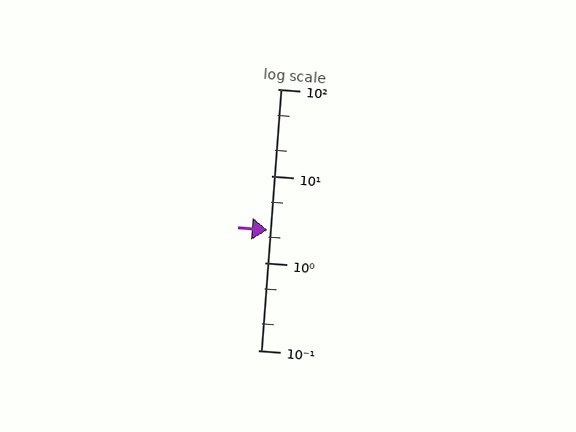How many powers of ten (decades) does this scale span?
The scale spans 3 decades, from 0.1 to 100.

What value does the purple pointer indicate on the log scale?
The pointer indicates approximately 2.4.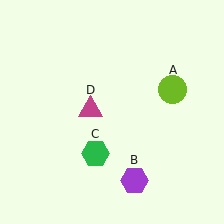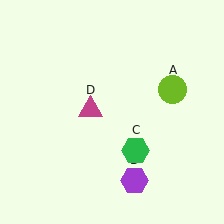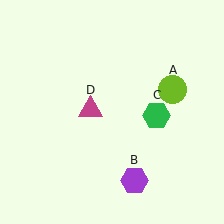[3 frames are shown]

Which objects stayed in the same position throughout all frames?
Lime circle (object A) and purple hexagon (object B) and magenta triangle (object D) remained stationary.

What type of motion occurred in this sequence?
The green hexagon (object C) rotated counterclockwise around the center of the scene.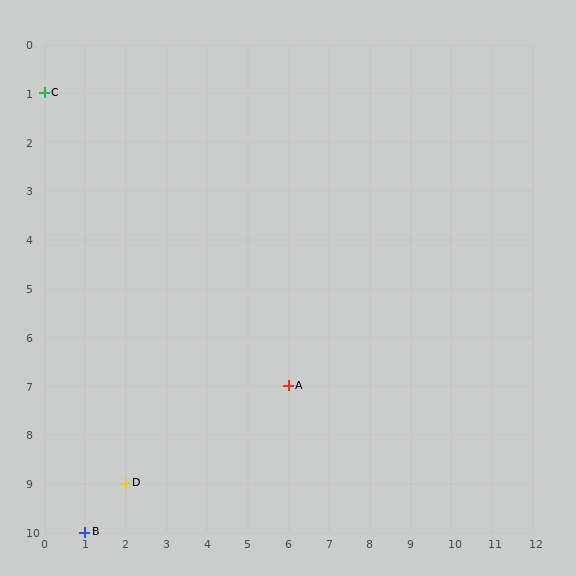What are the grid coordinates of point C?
Point C is at grid coordinates (0, 1).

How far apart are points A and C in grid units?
Points A and C are 6 columns and 6 rows apart (about 8.5 grid units diagonally).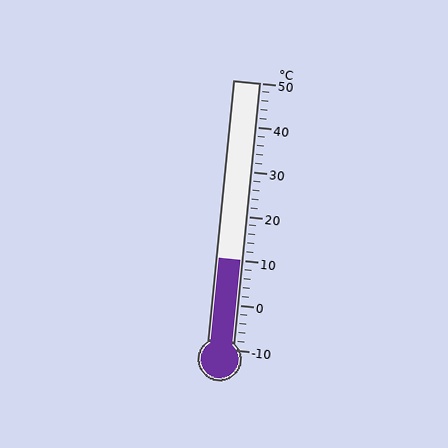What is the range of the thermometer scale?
The thermometer scale ranges from -10°C to 50°C.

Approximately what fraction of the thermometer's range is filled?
The thermometer is filled to approximately 35% of its range.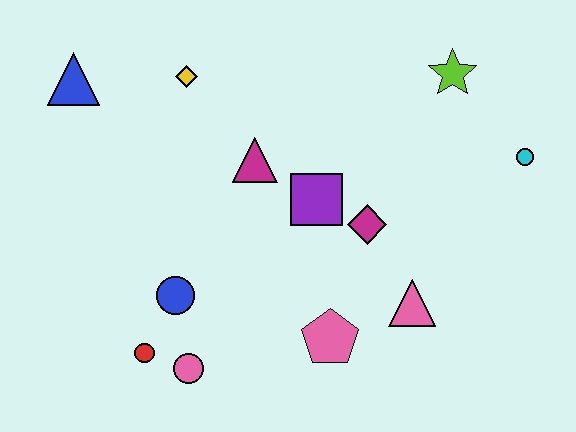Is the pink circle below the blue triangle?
Yes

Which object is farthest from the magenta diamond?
The blue triangle is farthest from the magenta diamond.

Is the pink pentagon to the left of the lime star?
Yes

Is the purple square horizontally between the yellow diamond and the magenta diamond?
Yes